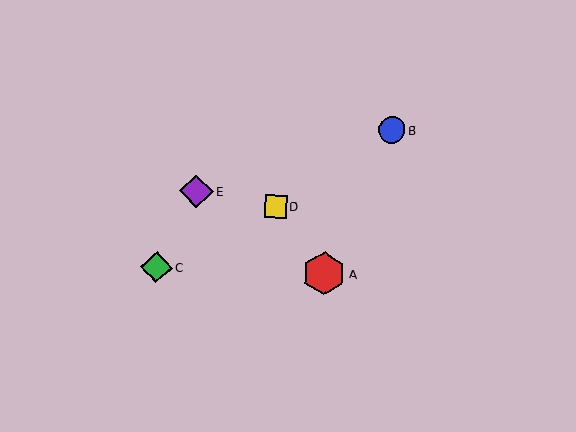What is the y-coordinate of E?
Object E is at y≈191.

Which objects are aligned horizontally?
Objects A, C are aligned horizontally.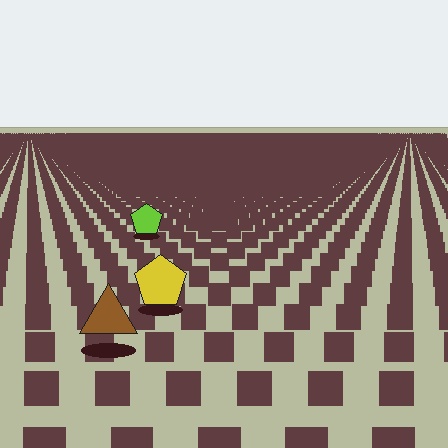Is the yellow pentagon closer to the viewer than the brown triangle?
No. The brown triangle is closer — you can tell from the texture gradient: the ground texture is coarser near it.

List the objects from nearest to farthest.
From nearest to farthest: the brown triangle, the yellow pentagon, the lime pentagon.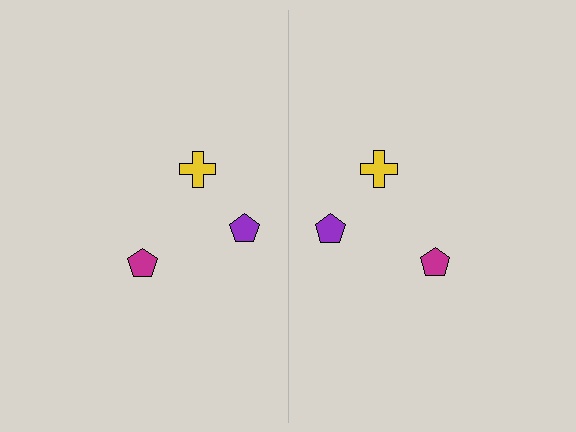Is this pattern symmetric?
Yes, this pattern has bilateral (reflection) symmetry.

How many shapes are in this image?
There are 6 shapes in this image.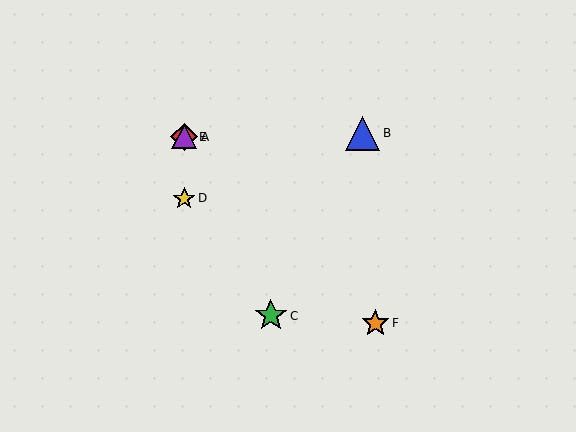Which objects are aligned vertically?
Objects A, D, E are aligned vertically.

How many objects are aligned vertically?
3 objects (A, D, E) are aligned vertically.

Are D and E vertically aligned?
Yes, both are at x≈184.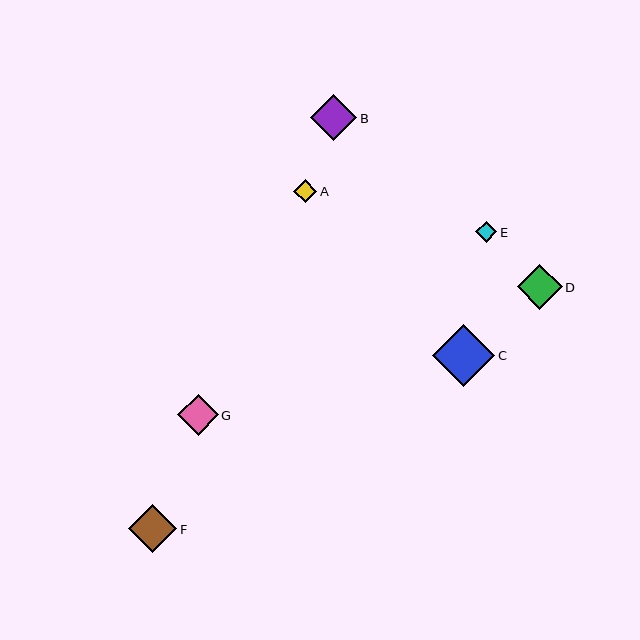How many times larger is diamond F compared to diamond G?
Diamond F is approximately 1.2 times the size of diamond G.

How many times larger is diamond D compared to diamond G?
Diamond D is approximately 1.1 times the size of diamond G.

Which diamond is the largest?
Diamond C is the largest with a size of approximately 62 pixels.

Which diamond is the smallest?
Diamond E is the smallest with a size of approximately 21 pixels.